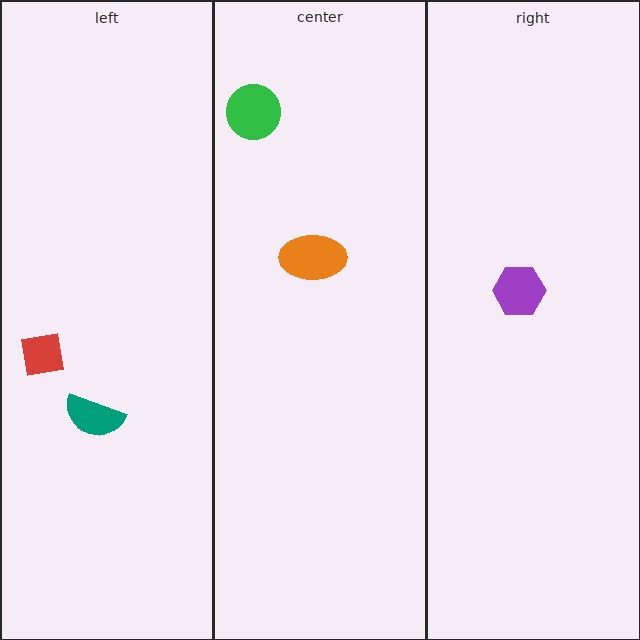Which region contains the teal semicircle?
The left region.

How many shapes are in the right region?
1.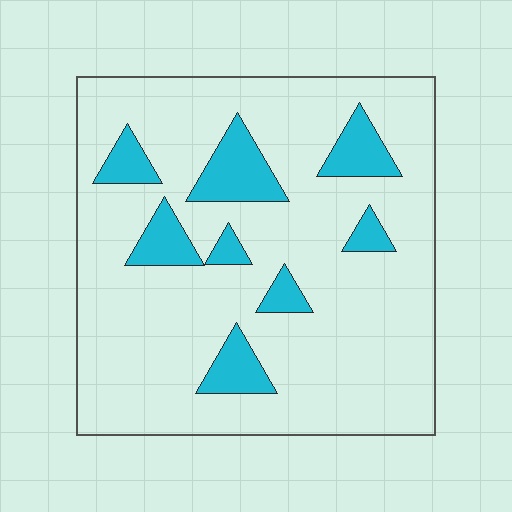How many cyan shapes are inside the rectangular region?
8.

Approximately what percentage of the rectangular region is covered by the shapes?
Approximately 15%.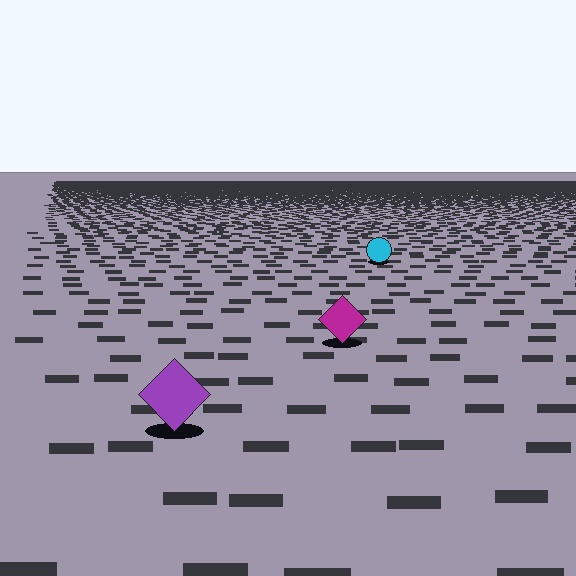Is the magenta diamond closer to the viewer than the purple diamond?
No. The purple diamond is closer — you can tell from the texture gradient: the ground texture is coarser near it.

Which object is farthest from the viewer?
The cyan circle is farthest from the viewer. It appears smaller and the ground texture around it is denser.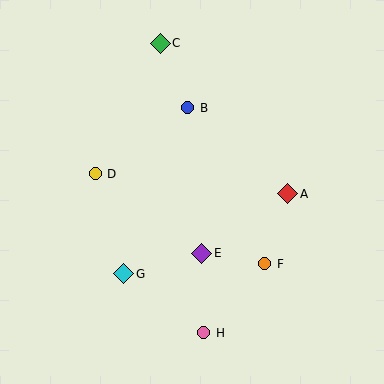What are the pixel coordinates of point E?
Point E is at (202, 253).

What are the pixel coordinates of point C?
Point C is at (160, 43).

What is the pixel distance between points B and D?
The distance between B and D is 114 pixels.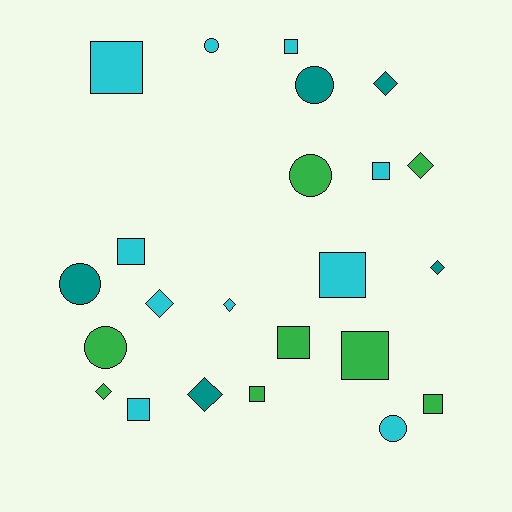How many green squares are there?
There are 4 green squares.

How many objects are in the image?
There are 23 objects.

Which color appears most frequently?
Cyan, with 10 objects.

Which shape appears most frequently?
Square, with 10 objects.